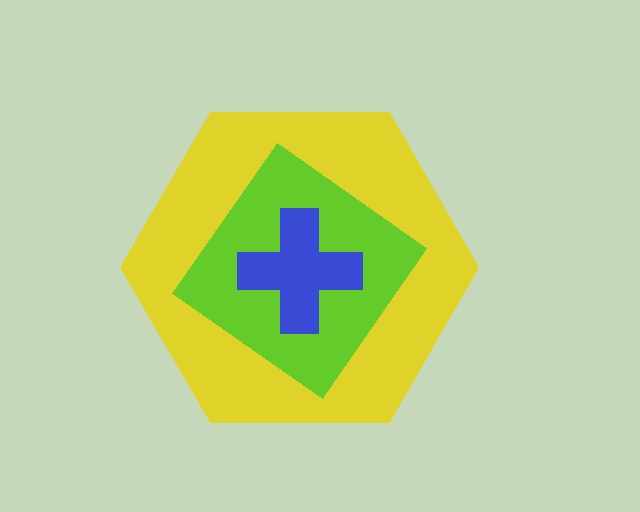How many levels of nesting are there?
3.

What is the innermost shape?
The blue cross.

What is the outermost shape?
The yellow hexagon.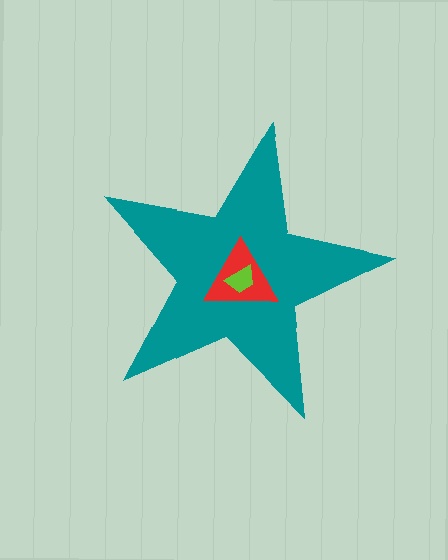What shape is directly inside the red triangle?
The lime trapezoid.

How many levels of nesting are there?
3.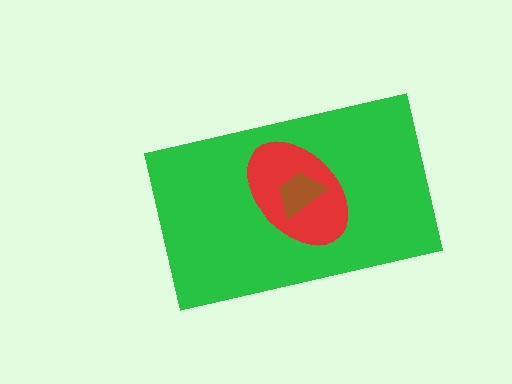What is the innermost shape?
The brown trapezoid.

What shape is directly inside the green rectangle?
The red ellipse.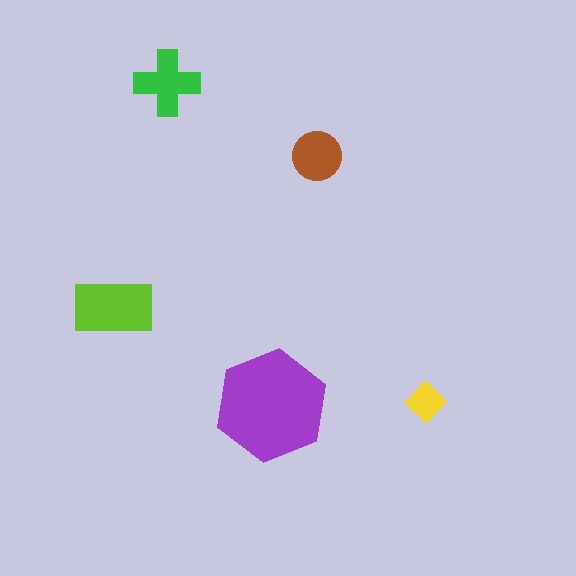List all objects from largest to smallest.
The purple hexagon, the lime rectangle, the green cross, the brown circle, the yellow diamond.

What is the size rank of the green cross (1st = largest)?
3rd.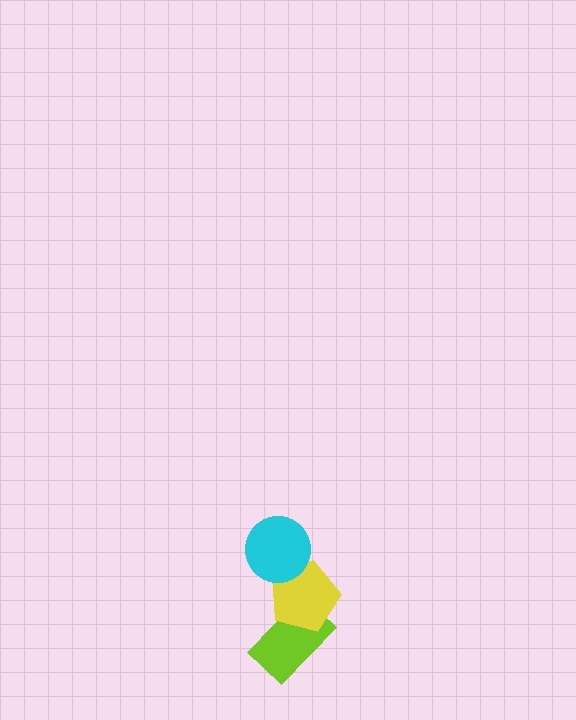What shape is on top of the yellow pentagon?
The cyan circle is on top of the yellow pentagon.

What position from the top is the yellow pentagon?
The yellow pentagon is 2nd from the top.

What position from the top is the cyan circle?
The cyan circle is 1st from the top.